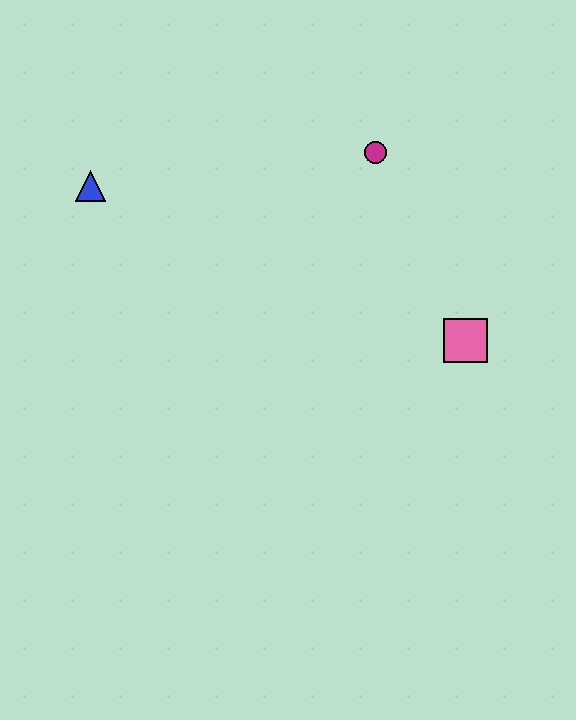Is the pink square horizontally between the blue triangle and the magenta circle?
No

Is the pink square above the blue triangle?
No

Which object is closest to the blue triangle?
The magenta circle is closest to the blue triangle.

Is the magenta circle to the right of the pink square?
No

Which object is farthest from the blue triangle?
The pink square is farthest from the blue triangle.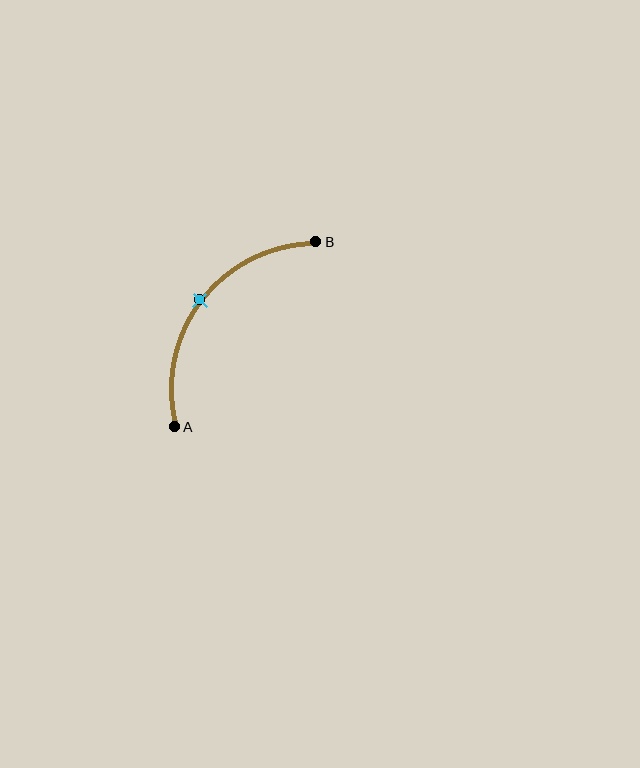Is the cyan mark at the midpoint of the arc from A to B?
Yes. The cyan mark lies on the arc at equal arc-length from both A and B — it is the arc midpoint.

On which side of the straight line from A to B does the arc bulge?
The arc bulges above and to the left of the straight line connecting A and B.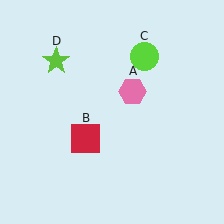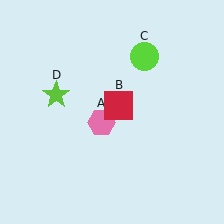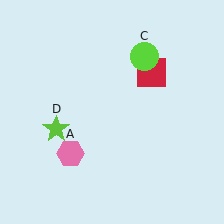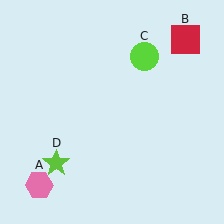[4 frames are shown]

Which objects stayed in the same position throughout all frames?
Lime circle (object C) remained stationary.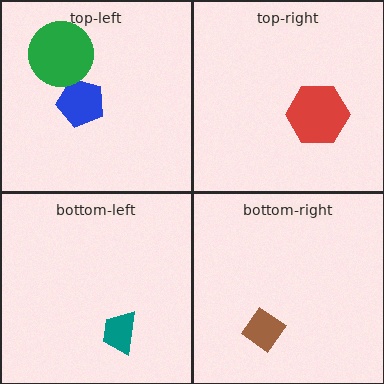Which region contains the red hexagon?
The top-right region.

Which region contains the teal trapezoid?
The bottom-left region.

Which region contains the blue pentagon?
The top-left region.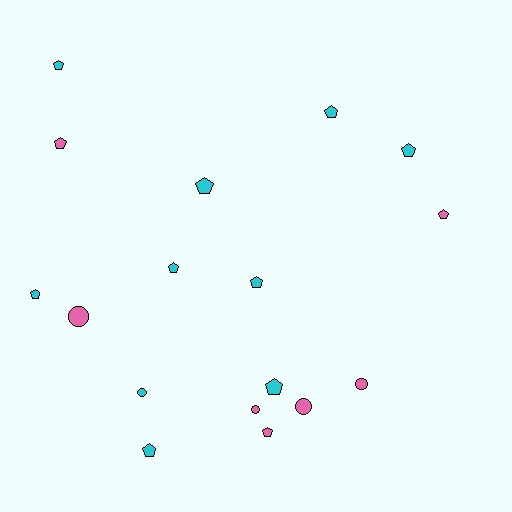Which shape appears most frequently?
Pentagon, with 12 objects.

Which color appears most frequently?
Cyan, with 10 objects.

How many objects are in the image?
There are 17 objects.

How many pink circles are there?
There are 4 pink circles.